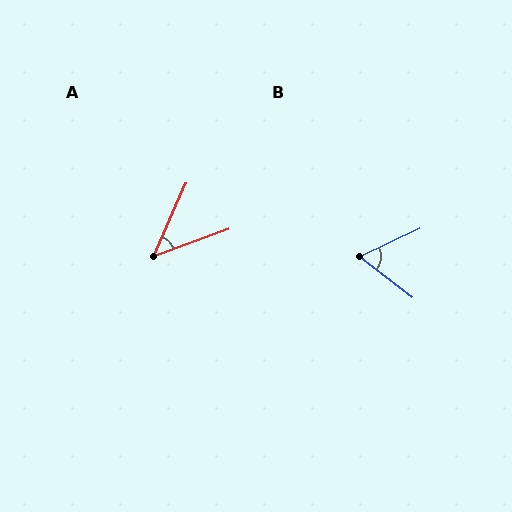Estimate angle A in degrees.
Approximately 46 degrees.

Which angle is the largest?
B, at approximately 63 degrees.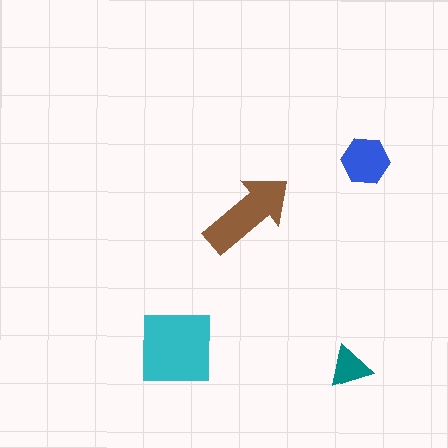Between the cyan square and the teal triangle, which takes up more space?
The cyan square.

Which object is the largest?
The cyan square.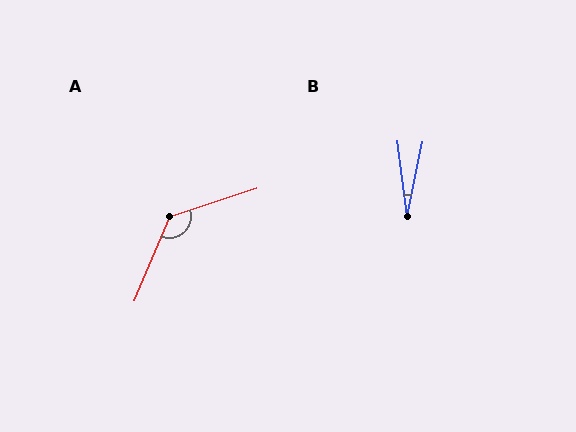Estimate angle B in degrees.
Approximately 19 degrees.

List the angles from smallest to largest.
B (19°), A (131°).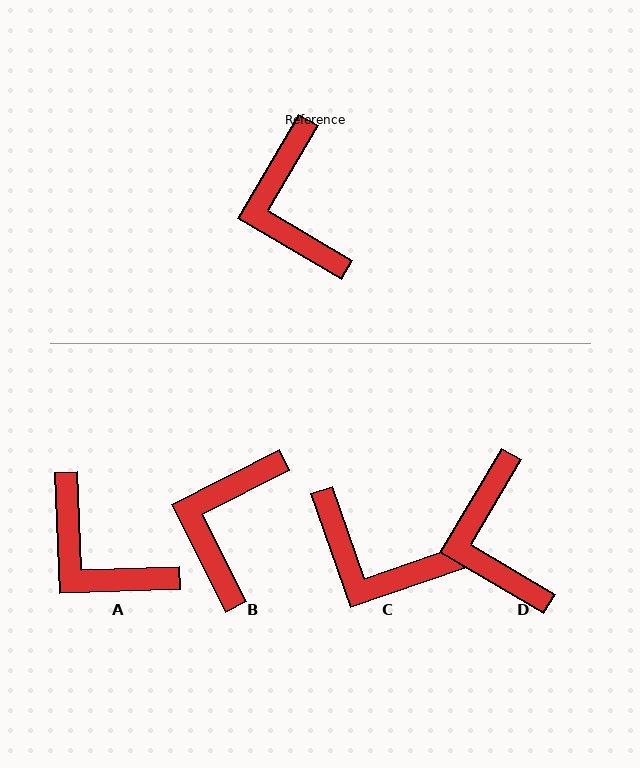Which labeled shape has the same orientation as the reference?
D.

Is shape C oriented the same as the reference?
No, it is off by about 50 degrees.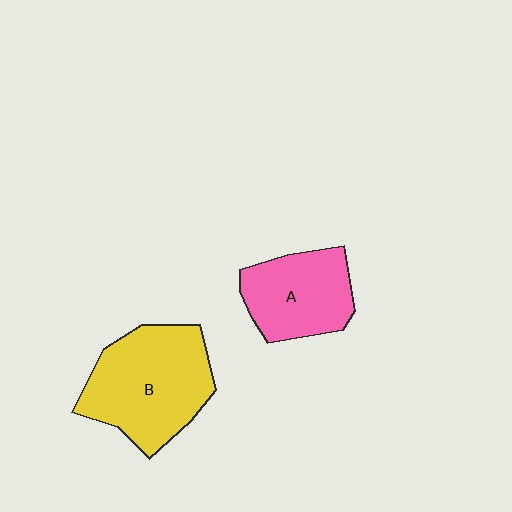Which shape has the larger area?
Shape B (yellow).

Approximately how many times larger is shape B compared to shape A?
Approximately 1.5 times.